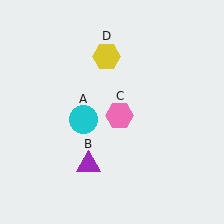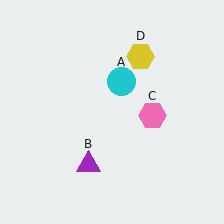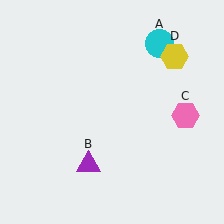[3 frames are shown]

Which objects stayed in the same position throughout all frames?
Purple triangle (object B) remained stationary.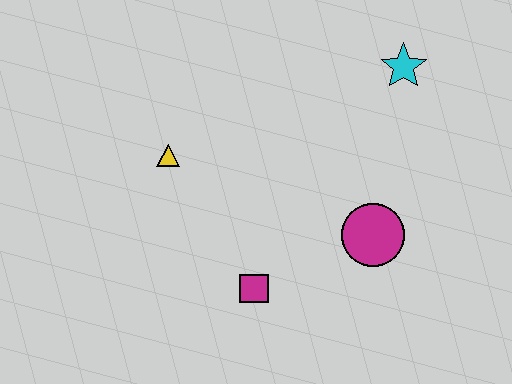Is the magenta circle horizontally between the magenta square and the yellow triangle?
No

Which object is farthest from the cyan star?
The magenta square is farthest from the cyan star.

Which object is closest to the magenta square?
The magenta circle is closest to the magenta square.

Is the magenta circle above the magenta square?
Yes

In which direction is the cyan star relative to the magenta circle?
The cyan star is above the magenta circle.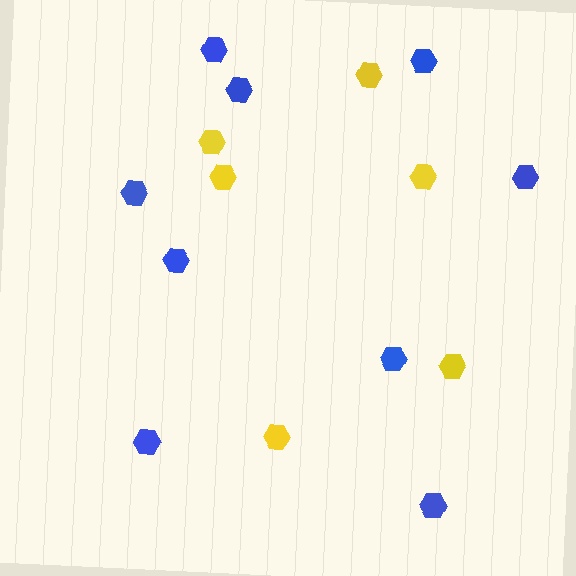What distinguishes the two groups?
There are 2 groups: one group of yellow hexagons (6) and one group of blue hexagons (9).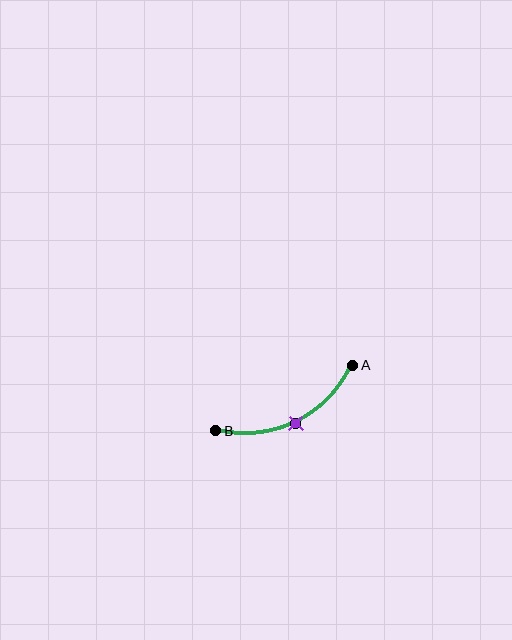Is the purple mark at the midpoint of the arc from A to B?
Yes. The purple mark lies on the arc at equal arc-length from both A and B — it is the arc midpoint.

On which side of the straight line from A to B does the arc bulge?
The arc bulges below the straight line connecting A and B.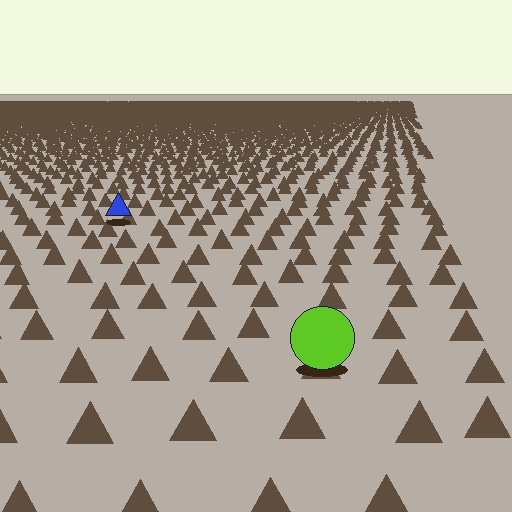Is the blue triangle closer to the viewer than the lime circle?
No. The lime circle is closer — you can tell from the texture gradient: the ground texture is coarser near it.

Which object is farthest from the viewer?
The blue triangle is farthest from the viewer. It appears smaller and the ground texture around it is denser.